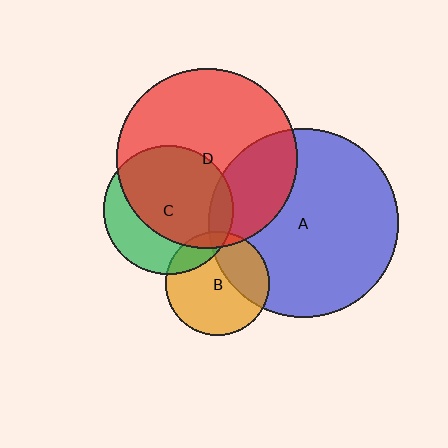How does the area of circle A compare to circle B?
Approximately 3.3 times.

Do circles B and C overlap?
Yes.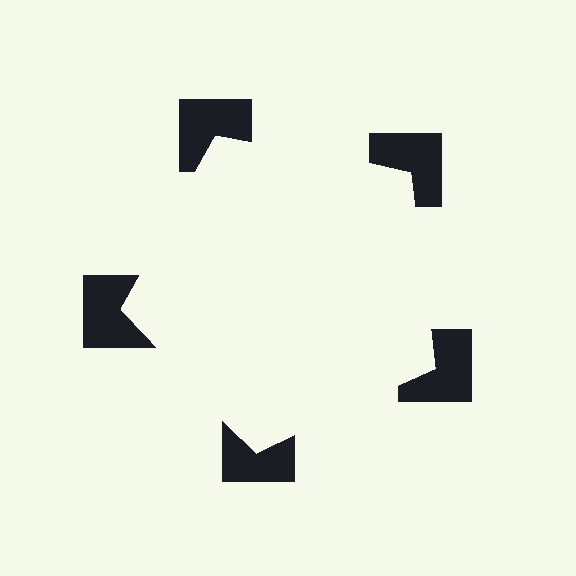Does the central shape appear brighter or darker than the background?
It typically appears slightly brighter than the background, even though no actual brightness change is drawn.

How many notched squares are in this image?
There are 5 — one at each vertex of the illusory pentagon.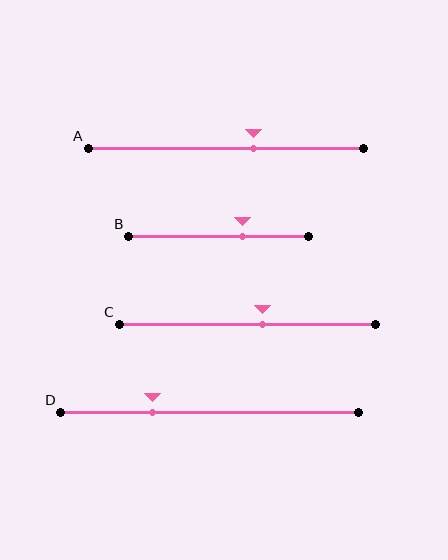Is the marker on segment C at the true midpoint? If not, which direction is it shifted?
No, the marker on segment C is shifted to the right by about 6% of the segment length.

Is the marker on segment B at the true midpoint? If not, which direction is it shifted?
No, the marker on segment B is shifted to the right by about 13% of the segment length.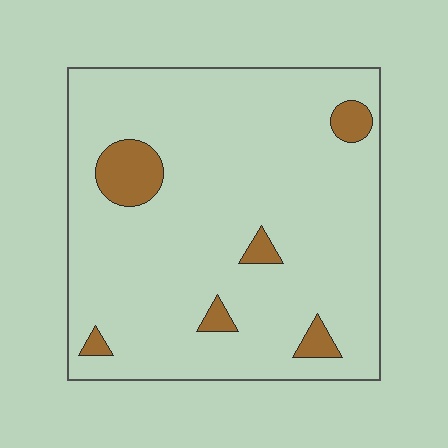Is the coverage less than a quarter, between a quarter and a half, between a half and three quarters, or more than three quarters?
Less than a quarter.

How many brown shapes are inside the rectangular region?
6.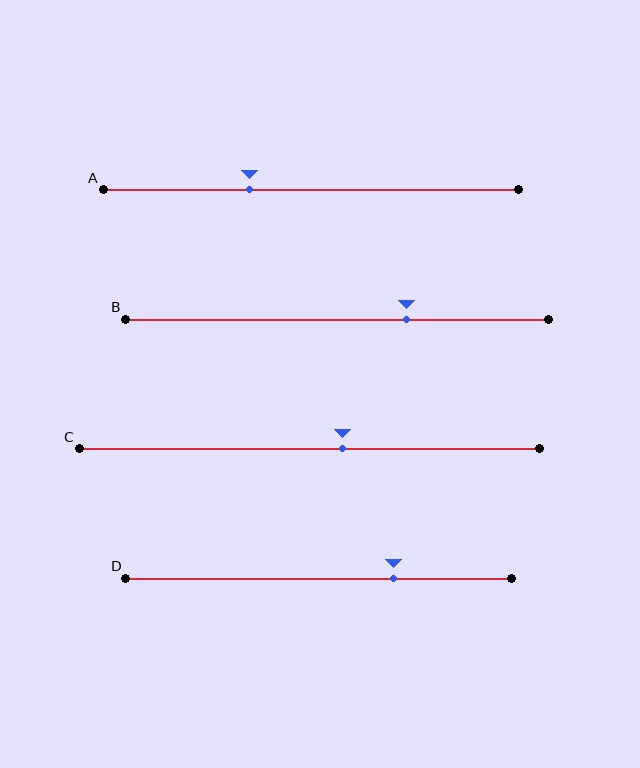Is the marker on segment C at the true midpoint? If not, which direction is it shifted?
No, the marker on segment C is shifted to the right by about 7% of the segment length.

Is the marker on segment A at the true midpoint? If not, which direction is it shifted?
No, the marker on segment A is shifted to the left by about 15% of the segment length.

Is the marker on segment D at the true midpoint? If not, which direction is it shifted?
No, the marker on segment D is shifted to the right by about 19% of the segment length.